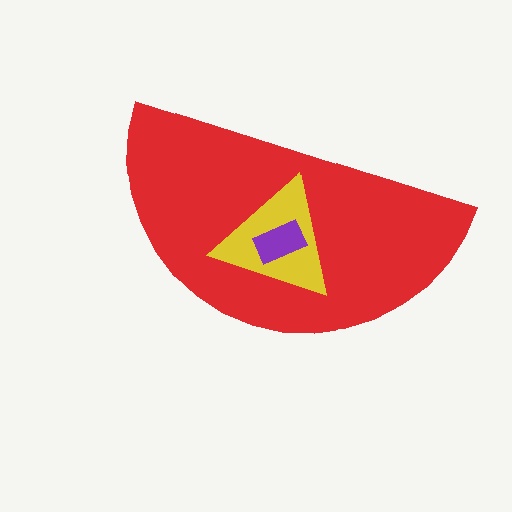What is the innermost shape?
The purple rectangle.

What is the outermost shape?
The red semicircle.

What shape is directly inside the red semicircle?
The yellow triangle.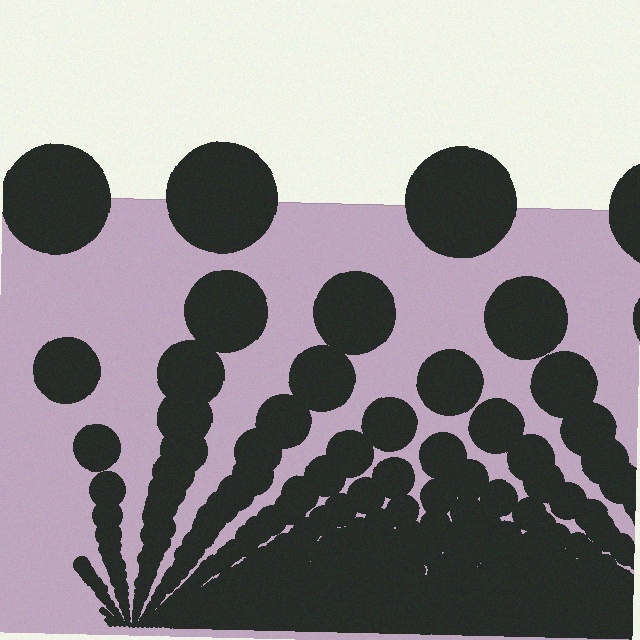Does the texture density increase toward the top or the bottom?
Density increases toward the bottom.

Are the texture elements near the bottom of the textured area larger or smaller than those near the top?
Smaller. The gradient is inverted — elements near the bottom are smaller and denser.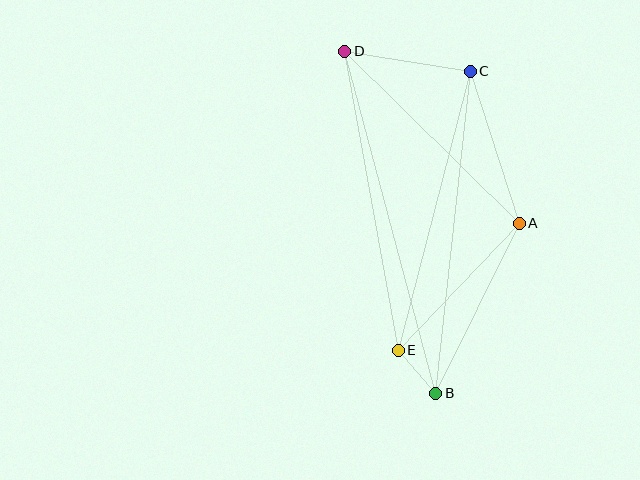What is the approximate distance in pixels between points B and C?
The distance between B and C is approximately 324 pixels.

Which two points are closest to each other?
Points B and E are closest to each other.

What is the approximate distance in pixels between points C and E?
The distance between C and E is approximately 288 pixels.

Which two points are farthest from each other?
Points B and D are farthest from each other.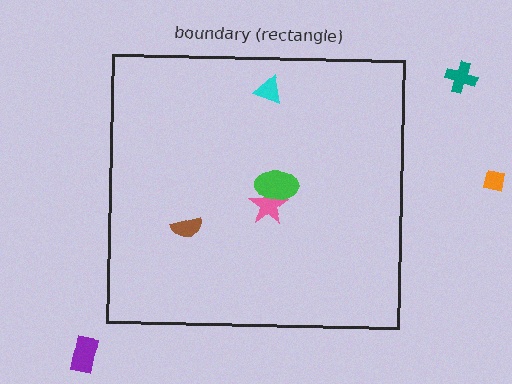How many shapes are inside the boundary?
4 inside, 3 outside.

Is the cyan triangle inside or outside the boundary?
Inside.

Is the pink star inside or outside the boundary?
Inside.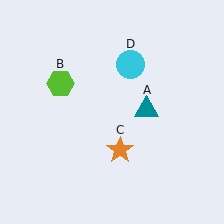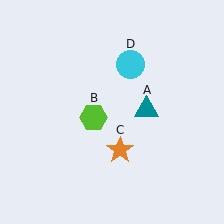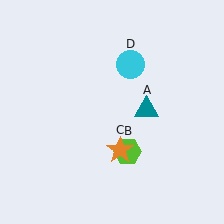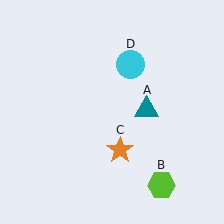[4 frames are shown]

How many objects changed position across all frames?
1 object changed position: lime hexagon (object B).